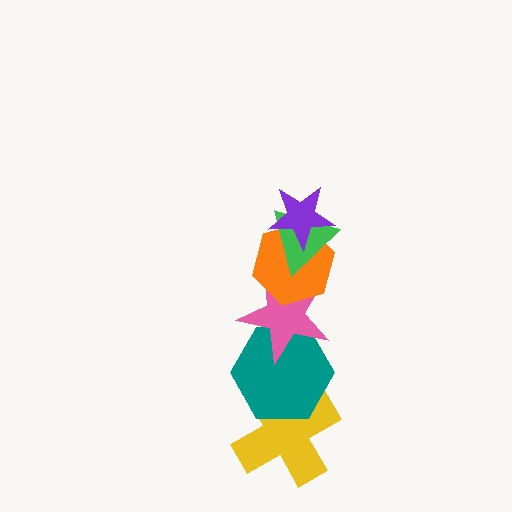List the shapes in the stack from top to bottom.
From top to bottom: the purple star, the green triangle, the orange hexagon, the pink star, the teal hexagon, the yellow cross.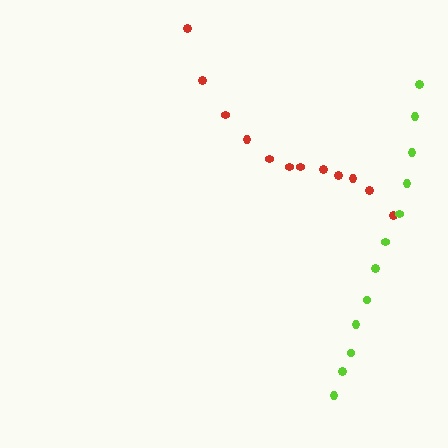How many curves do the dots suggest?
There are 2 distinct paths.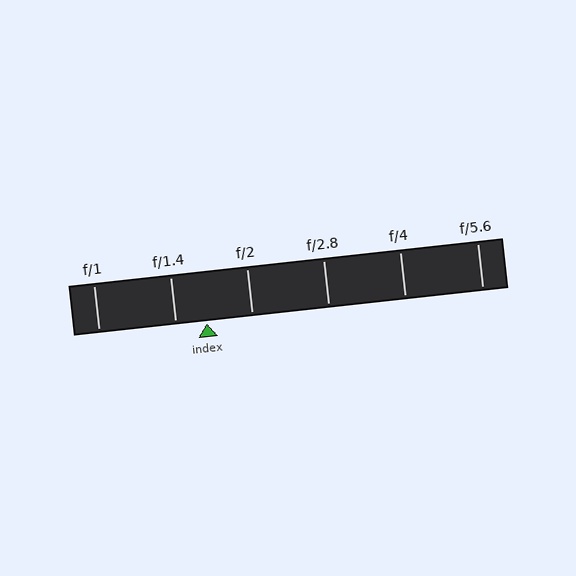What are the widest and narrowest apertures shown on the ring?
The widest aperture shown is f/1 and the narrowest is f/5.6.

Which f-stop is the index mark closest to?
The index mark is closest to f/1.4.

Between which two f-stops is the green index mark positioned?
The index mark is between f/1.4 and f/2.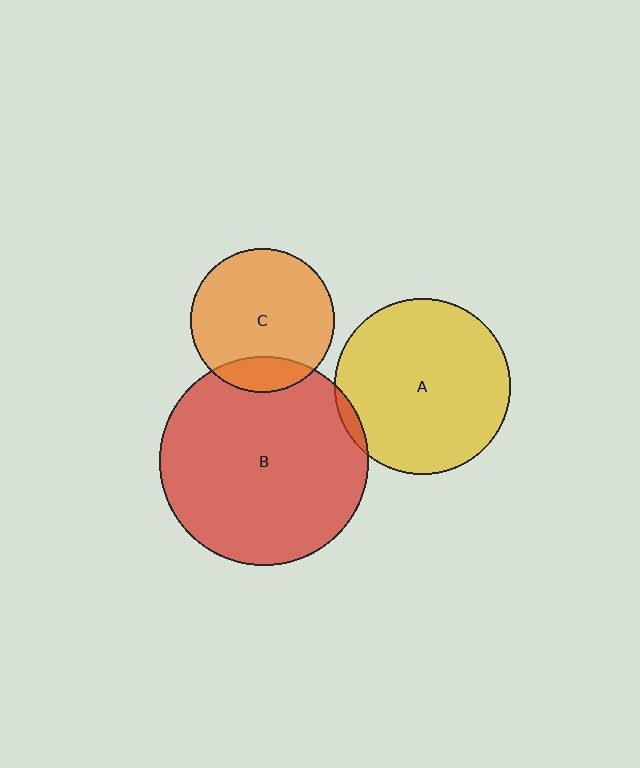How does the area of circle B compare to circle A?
Approximately 1.4 times.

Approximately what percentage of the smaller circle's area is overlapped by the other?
Approximately 15%.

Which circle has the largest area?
Circle B (red).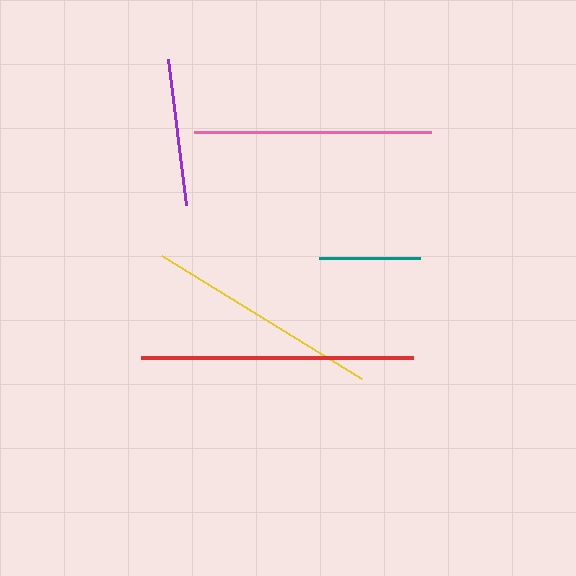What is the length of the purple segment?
The purple segment is approximately 147 pixels long.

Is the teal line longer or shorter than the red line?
The red line is longer than the teal line.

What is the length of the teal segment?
The teal segment is approximately 101 pixels long.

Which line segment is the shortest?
The teal line is the shortest at approximately 101 pixels.